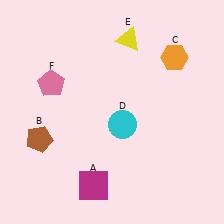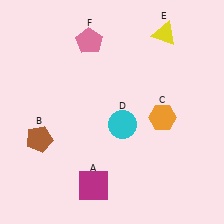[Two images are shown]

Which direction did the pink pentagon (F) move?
The pink pentagon (F) moved up.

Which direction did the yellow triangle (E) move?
The yellow triangle (E) moved right.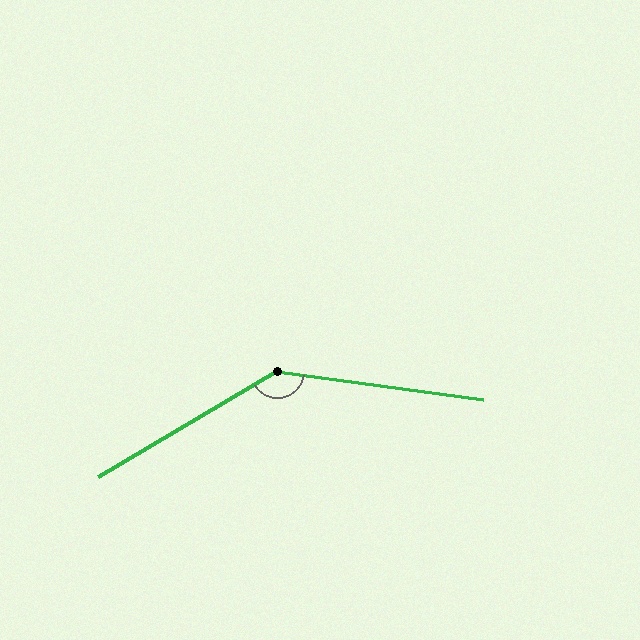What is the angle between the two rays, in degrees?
Approximately 142 degrees.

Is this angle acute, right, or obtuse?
It is obtuse.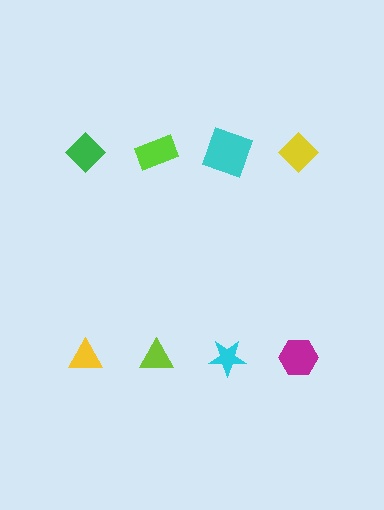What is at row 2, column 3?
A cyan star.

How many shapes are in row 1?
4 shapes.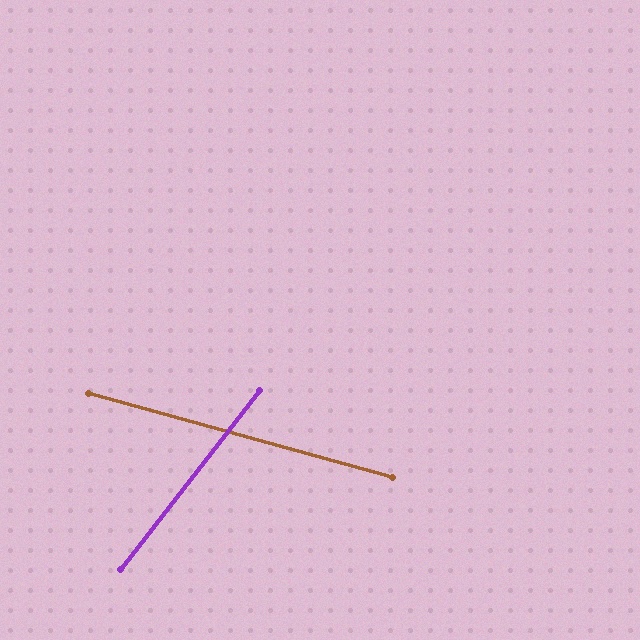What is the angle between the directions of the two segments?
Approximately 68 degrees.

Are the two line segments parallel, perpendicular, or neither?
Neither parallel nor perpendicular — they differ by about 68°.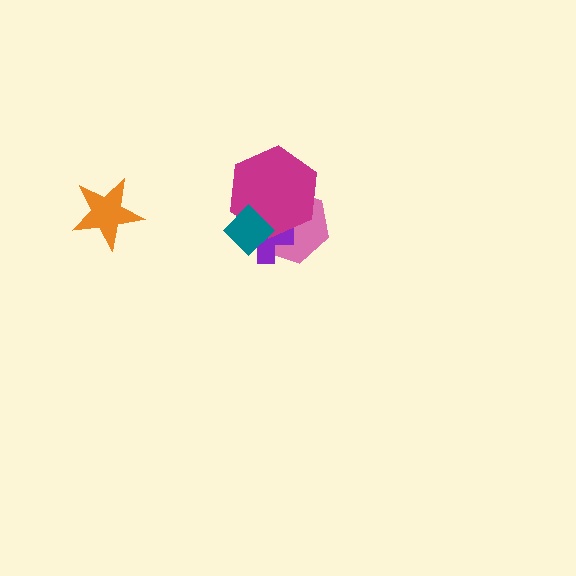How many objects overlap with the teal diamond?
3 objects overlap with the teal diamond.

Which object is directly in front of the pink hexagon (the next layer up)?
The purple cross is directly in front of the pink hexagon.